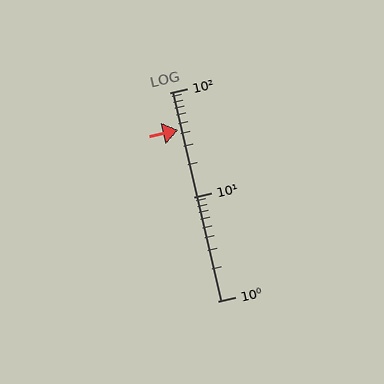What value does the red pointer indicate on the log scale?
The pointer indicates approximately 44.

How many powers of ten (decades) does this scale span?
The scale spans 2 decades, from 1 to 100.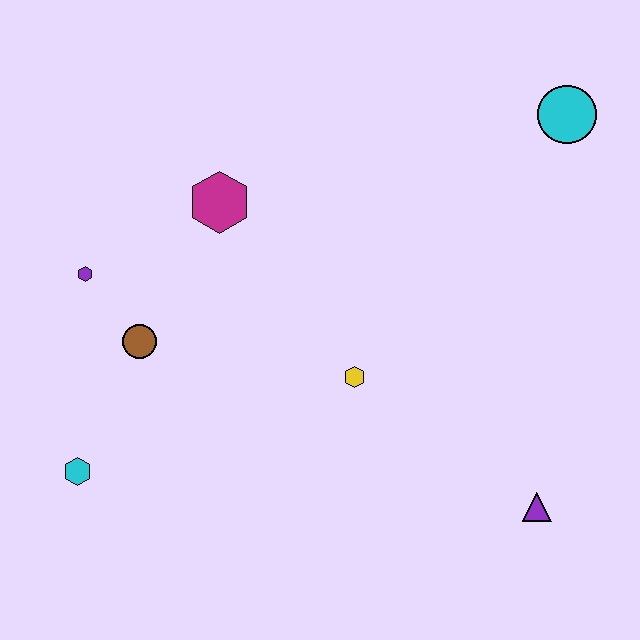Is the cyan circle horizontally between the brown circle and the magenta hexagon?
No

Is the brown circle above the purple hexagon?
No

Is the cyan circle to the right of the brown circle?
Yes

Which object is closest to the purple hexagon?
The brown circle is closest to the purple hexagon.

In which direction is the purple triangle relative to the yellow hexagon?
The purple triangle is to the right of the yellow hexagon.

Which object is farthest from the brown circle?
The cyan circle is farthest from the brown circle.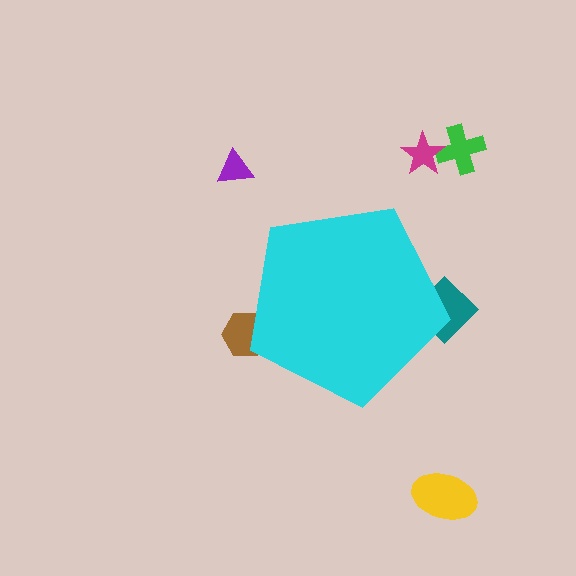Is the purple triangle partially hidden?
No, the purple triangle is fully visible.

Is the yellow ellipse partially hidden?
No, the yellow ellipse is fully visible.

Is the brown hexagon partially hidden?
Yes, the brown hexagon is partially hidden behind the cyan pentagon.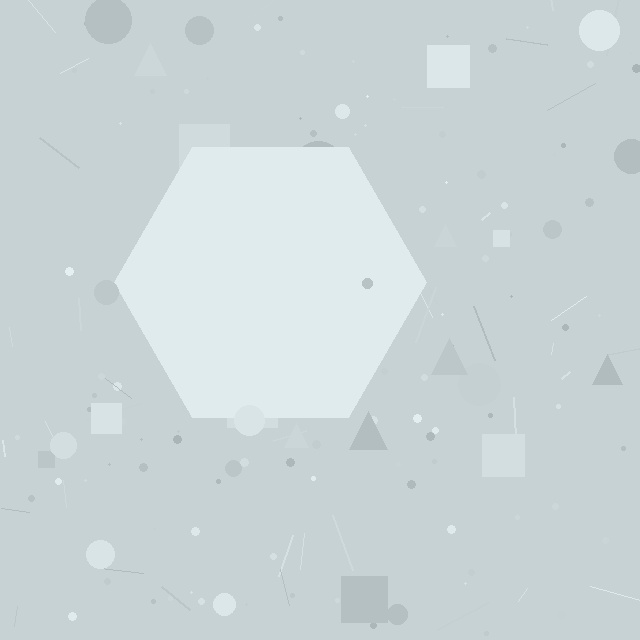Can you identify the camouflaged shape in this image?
The camouflaged shape is a hexagon.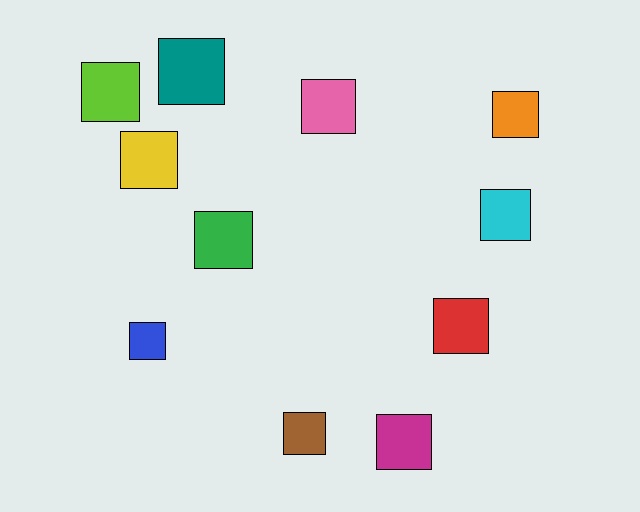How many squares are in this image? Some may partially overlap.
There are 11 squares.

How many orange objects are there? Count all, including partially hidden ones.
There is 1 orange object.